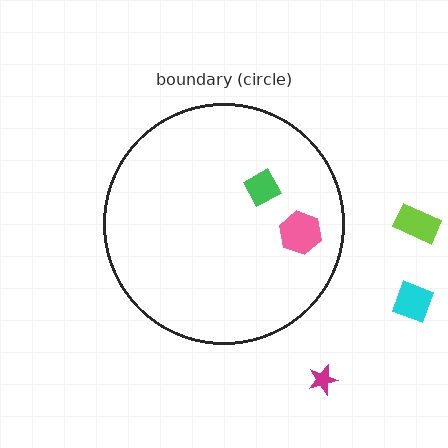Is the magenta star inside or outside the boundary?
Outside.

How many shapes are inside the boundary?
2 inside, 3 outside.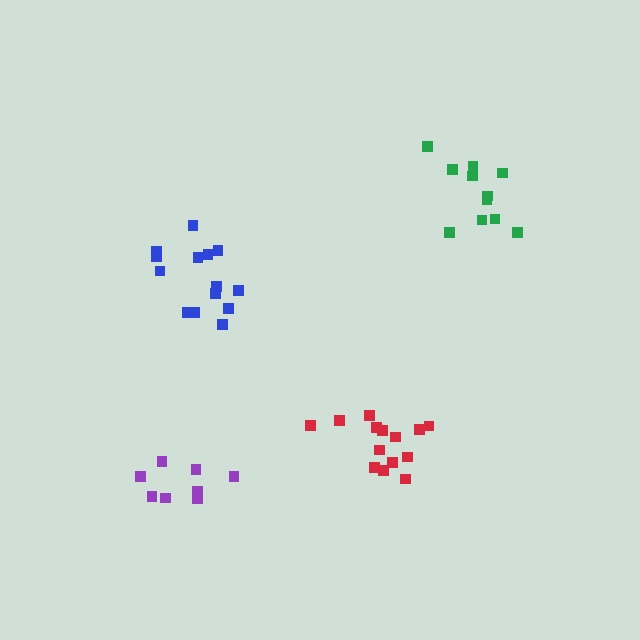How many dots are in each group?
Group 1: 11 dots, Group 2: 14 dots, Group 3: 14 dots, Group 4: 8 dots (47 total).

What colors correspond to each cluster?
The clusters are colored: green, blue, red, purple.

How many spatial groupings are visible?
There are 4 spatial groupings.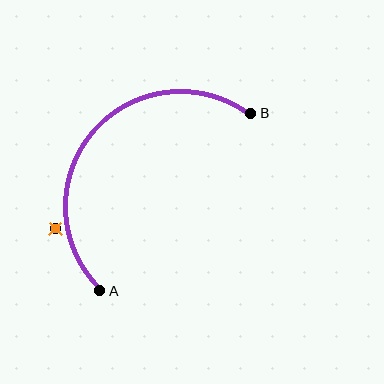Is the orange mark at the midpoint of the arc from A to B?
No — the orange mark does not lie on the arc at all. It sits slightly outside the curve.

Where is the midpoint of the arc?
The arc midpoint is the point on the curve farthest from the straight line joining A and B. It sits above and to the left of that line.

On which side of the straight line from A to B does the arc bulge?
The arc bulges above and to the left of the straight line connecting A and B.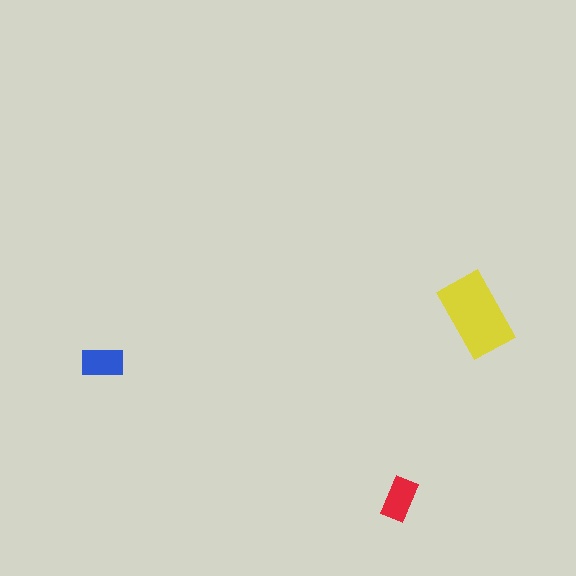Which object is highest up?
The yellow rectangle is topmost.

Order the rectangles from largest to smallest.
the yellow one, the red one, the blue one.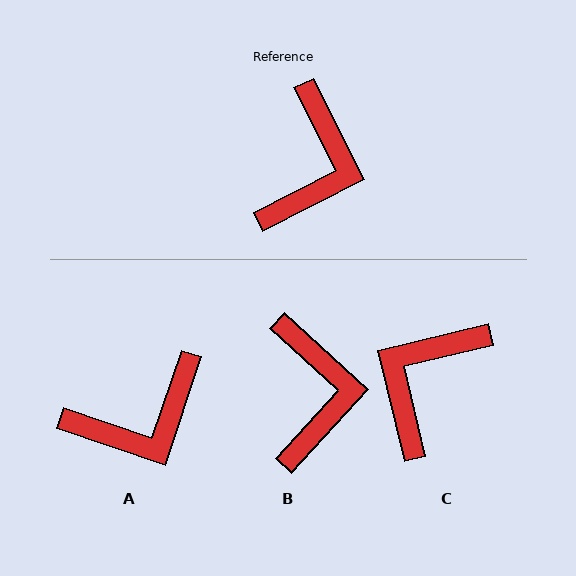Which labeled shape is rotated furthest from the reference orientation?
C, about 167 degrees away.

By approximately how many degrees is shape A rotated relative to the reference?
Approximately 46 degrees clockwise.